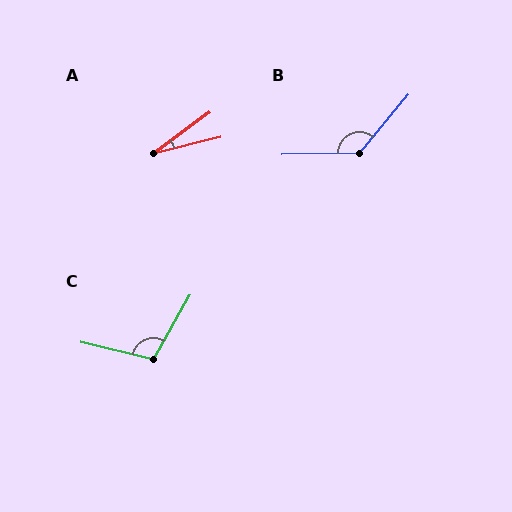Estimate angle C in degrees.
Approximately 106 degrees.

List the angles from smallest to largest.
A (23°), C (106°), B (131°).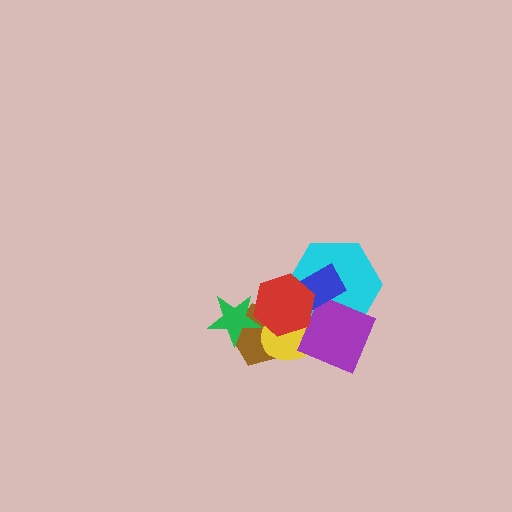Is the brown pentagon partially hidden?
Yes, it is partially covered by another shape.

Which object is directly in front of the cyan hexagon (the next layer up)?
The purple diamond is directly in front of the cyan hexagon.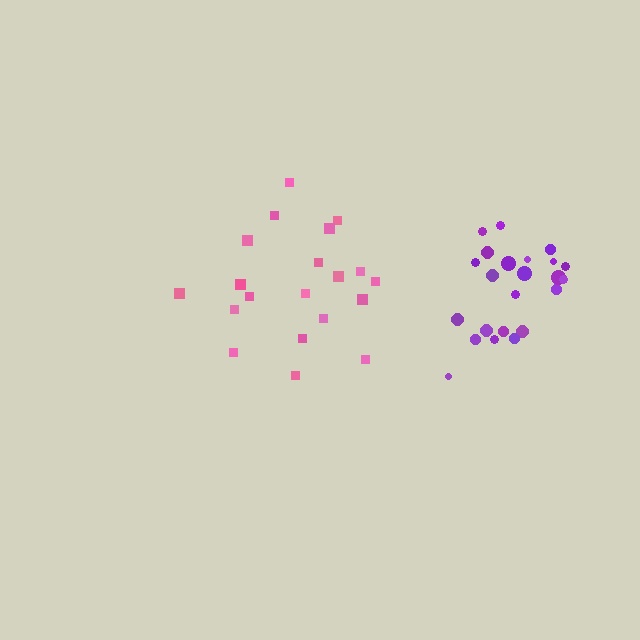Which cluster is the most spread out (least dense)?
Pink.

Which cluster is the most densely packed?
Purple.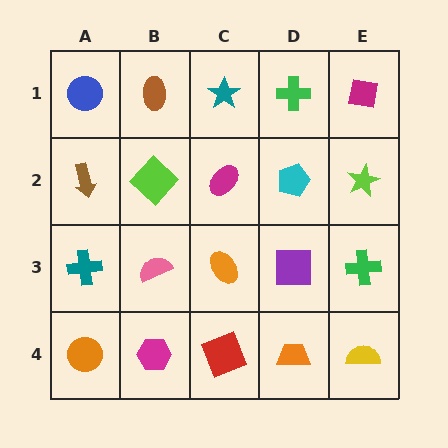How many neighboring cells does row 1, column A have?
2.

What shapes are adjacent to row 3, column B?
A lime diamond (row 2, column B), a magenta hexagon (row 4, column B), a teal cross (row 3, column A), an orange ellipse (row 3, column C).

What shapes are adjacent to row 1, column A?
A brown arrow (row 2, column A), a brown ellipse (row 1, column B).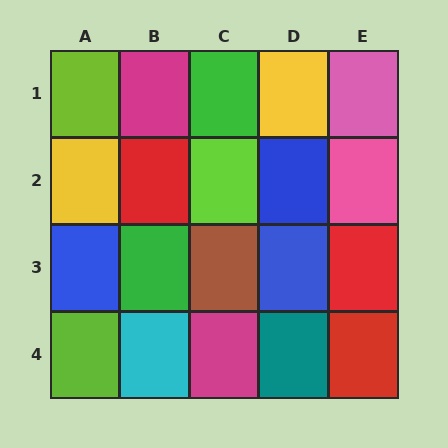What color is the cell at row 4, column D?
Teal.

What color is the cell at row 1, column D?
Yellow.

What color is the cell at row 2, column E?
Pink.